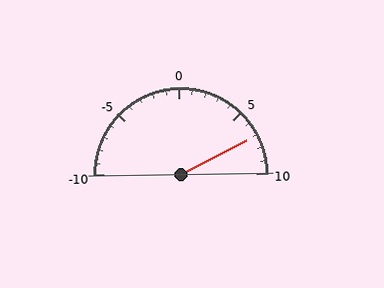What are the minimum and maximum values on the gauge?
The gauge ranges from -10 to 10.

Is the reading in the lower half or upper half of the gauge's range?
The reading is in the upper half of the range (-10 to 10).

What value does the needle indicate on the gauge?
The needle indicates approximately 7.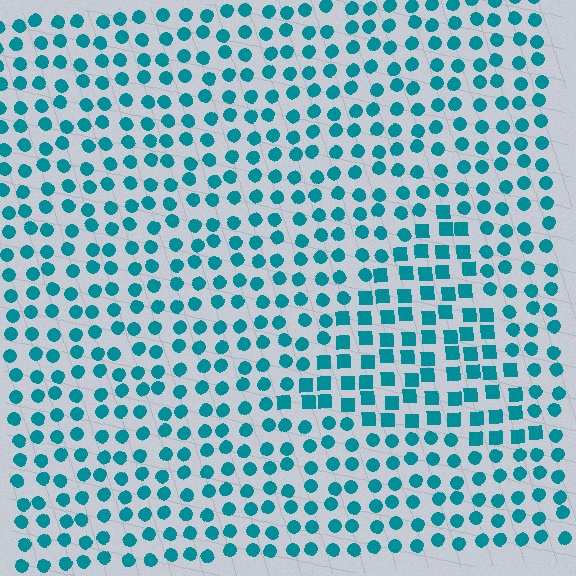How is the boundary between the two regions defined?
The boundary is defined by a change in element shape: squares inside vs. circles outside. All elements share the same color and spacing.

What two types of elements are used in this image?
The image uses squares inside the triangle region and circles outside it.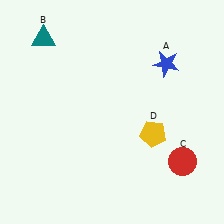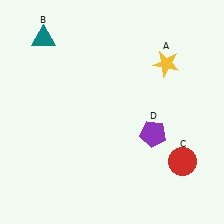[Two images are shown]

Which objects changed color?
A changed from blue to yellow. D changed from yellow to purple.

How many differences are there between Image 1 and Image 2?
There are 2 differences between the two images.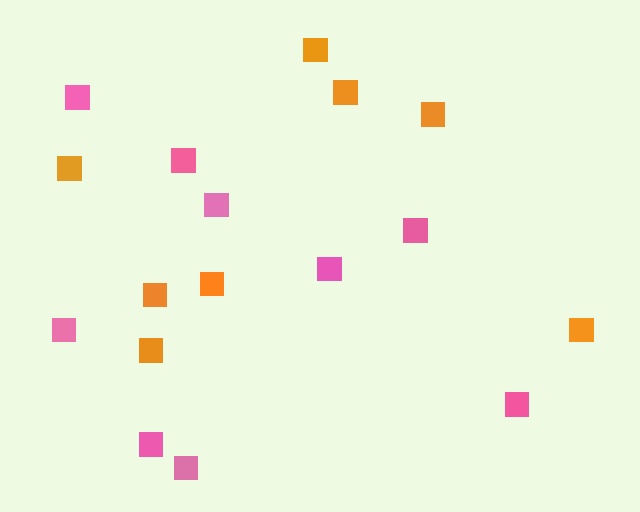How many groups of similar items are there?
There are 2 groups: one group of orange squares (8) and one group of pink squares (9).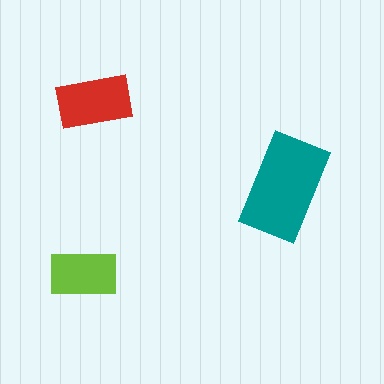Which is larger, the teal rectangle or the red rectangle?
The teal one.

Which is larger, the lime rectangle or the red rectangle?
The red one.